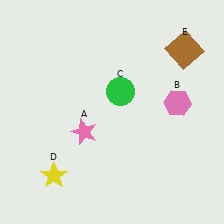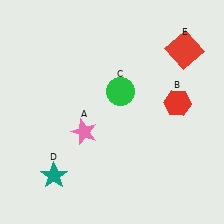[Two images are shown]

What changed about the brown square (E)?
In Image 1, E is brown. In Image 2, it changed to red.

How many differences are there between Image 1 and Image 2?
There are 3 differences between the two images.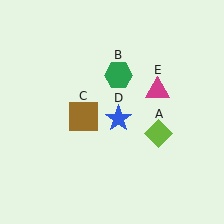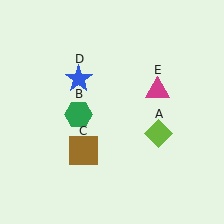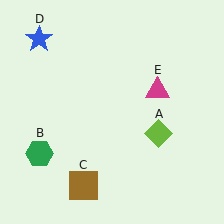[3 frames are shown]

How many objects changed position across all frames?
3 objects changed position: green hexagon (object B), brown square (object C), blue star (object D).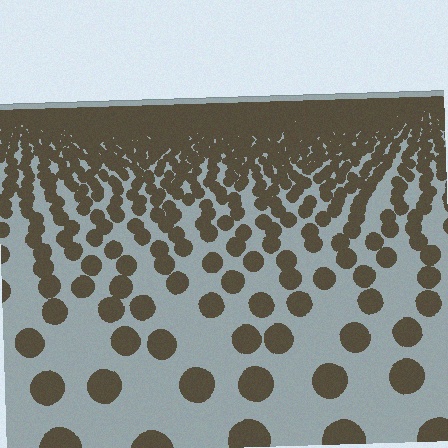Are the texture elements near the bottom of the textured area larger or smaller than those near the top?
Larger. Near the bottom, elements are closer to the viewer and appear at a bigger on-screen size.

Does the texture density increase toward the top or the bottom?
Density increases toward the top.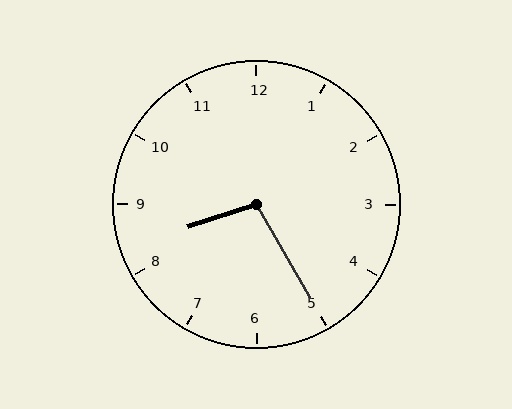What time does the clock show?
8:25.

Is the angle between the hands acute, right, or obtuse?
It is obtuse.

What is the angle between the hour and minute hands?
Approximately 102 degrees.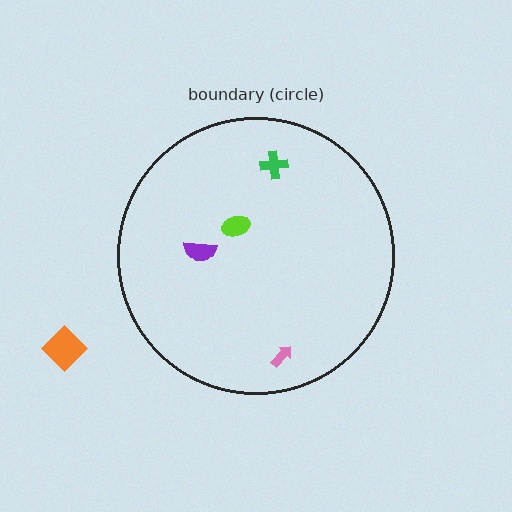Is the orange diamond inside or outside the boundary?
Outside.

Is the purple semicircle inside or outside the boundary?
Inside.